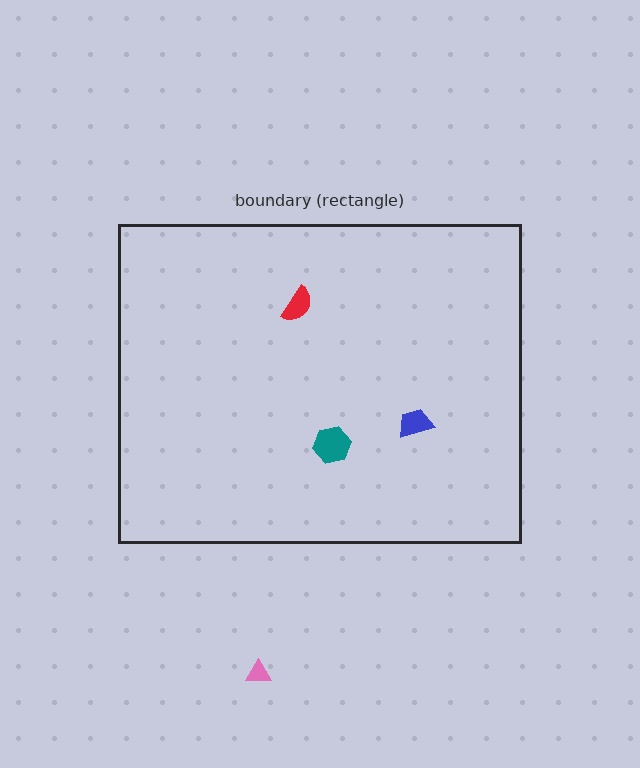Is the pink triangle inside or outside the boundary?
Outside.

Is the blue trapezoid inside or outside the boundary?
Inside.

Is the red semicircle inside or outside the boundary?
Inside.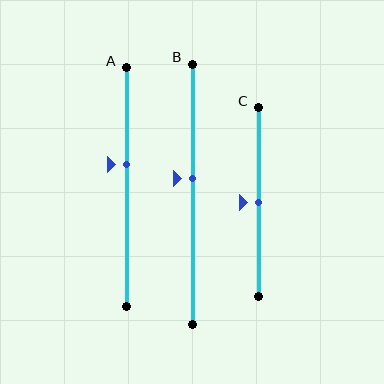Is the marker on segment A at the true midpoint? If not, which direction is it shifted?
No, the marker on segment A is shifted upward by about 10% of the segment length.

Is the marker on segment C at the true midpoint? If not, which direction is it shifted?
Yes, the marker on segment C is at the true midpoint.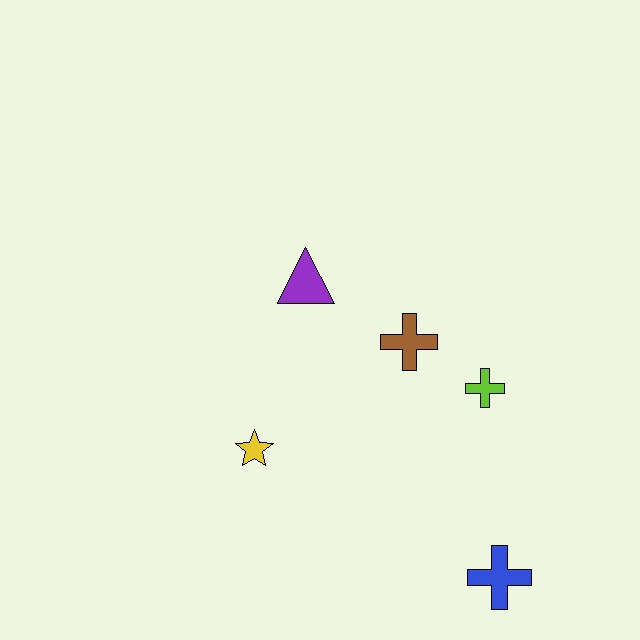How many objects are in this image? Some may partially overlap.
There are 5 objects.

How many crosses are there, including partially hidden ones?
There are 3 crosses.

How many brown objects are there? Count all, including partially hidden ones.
There is 1 brown object.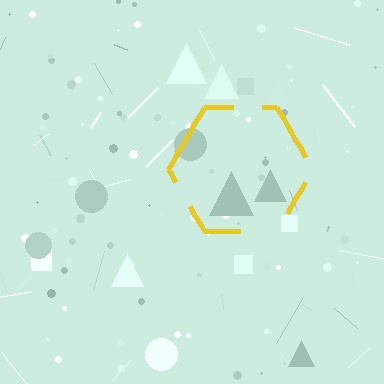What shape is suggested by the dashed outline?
The dashed outline suggests a hexagon.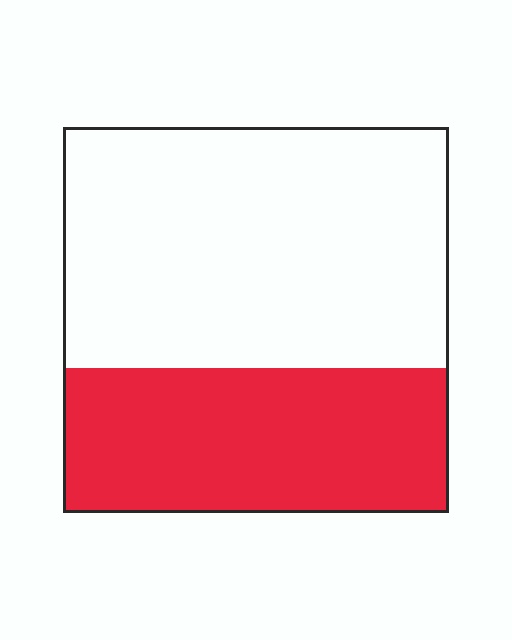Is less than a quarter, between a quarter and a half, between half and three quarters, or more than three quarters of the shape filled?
Between a quarter and a half.